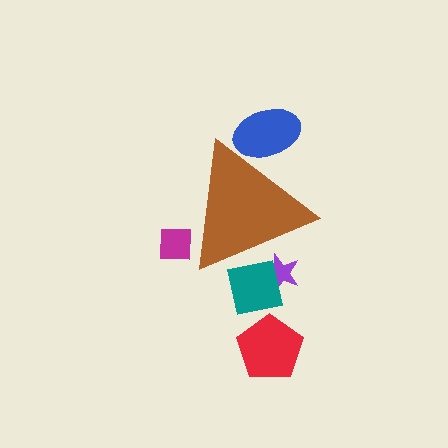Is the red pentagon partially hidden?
No, the red pentagon is fully visible.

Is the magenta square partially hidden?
Yes, the magenta square is partially hidden behind the brown triangle.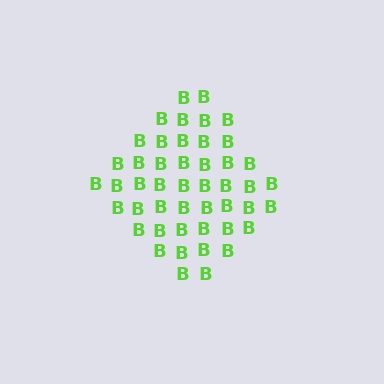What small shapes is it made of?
It is made of small letter B's.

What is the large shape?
The large shape is a diamond.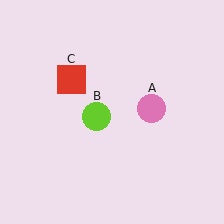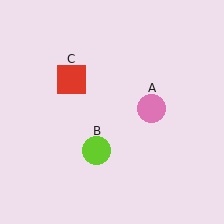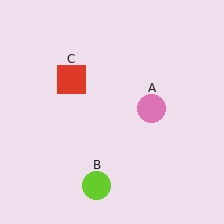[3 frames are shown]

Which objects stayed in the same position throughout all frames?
Pink circle (object A) and red square (object C) remained stationary.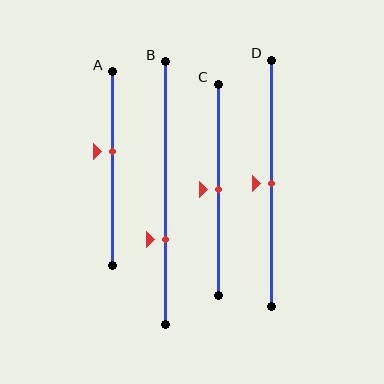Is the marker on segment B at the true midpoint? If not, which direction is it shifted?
No, the marker on segment B is shifted downward by about 18% of the segment length.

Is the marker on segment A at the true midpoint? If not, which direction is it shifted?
No, the marker on segment A is shifted upward by about 9% of the segment length.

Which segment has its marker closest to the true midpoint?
Segment C has its marker closest to the true midpoint.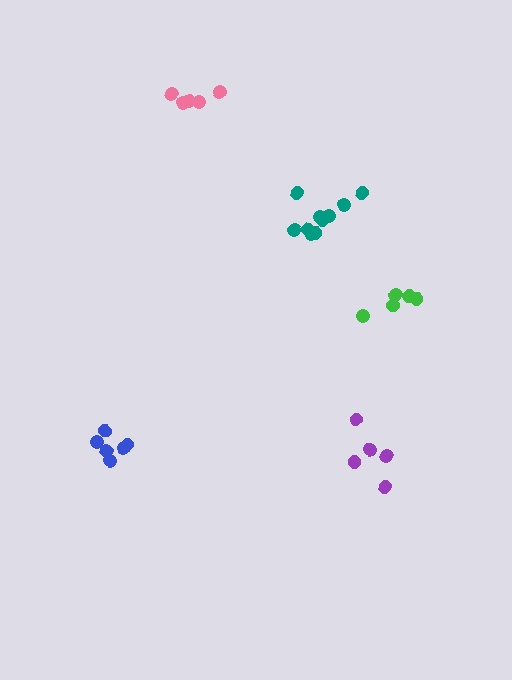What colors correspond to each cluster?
The clusters are colored: purple, green, blue, teal, pink.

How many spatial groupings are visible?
There are 5 spatial groupings.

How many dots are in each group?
Group 1: 5 dots, Group 2: 5 dots, Group 3: 6 dots, Group 4: 10 dots, Group 5: 5 dots (31 total).